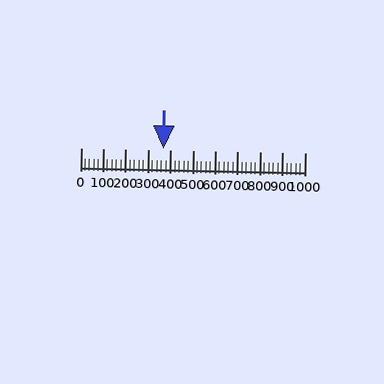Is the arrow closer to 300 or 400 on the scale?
The arrow is closer to 400.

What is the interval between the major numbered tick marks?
The major tick marks are spaced 100 units apart.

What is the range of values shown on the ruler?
The ruler shows values from 0 to 1000.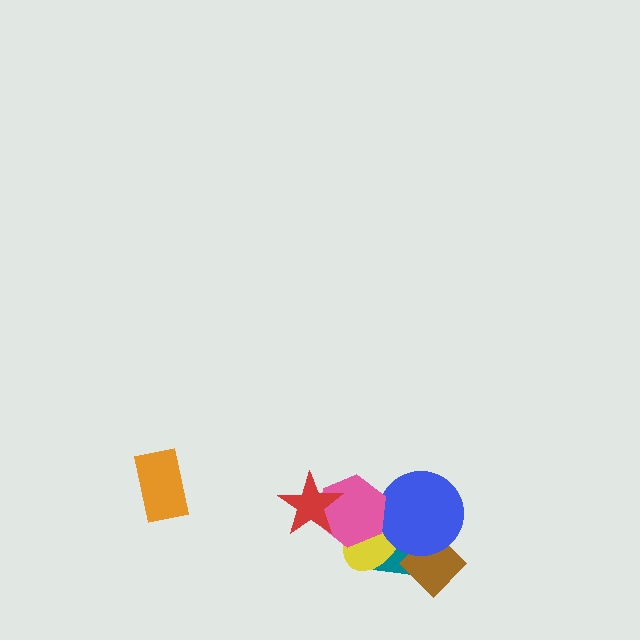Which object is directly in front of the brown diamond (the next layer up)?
The yellow ellipse is directly in front of the brown diamond.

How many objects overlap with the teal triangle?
4 objects overlap with the teal triangle.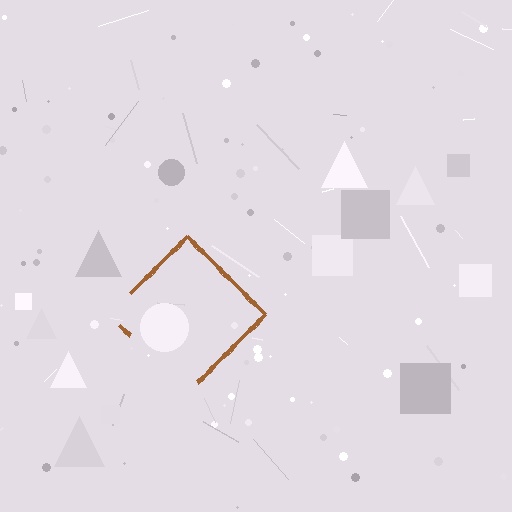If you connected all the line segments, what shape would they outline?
They would outline a diamond.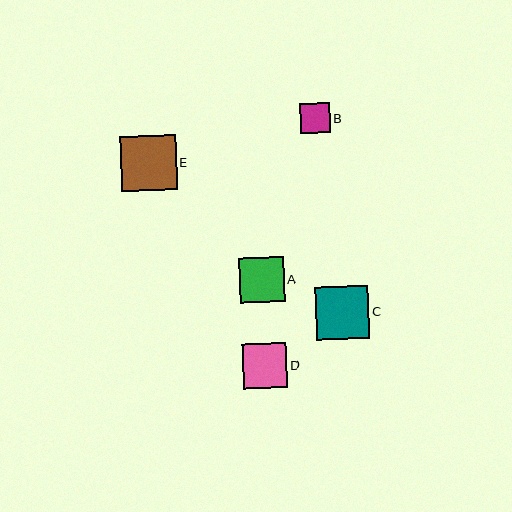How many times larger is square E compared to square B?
Square E is approximately 1.9 times the size of square B.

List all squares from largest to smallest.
From largest to smallest: E, C, A, D, B.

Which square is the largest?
Square E is the largest with a size of approximately 55 pixels.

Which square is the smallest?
Square B is the smallest with a size of approximately 30 pixels.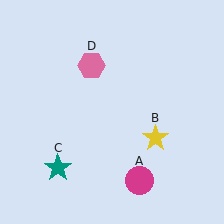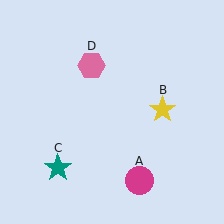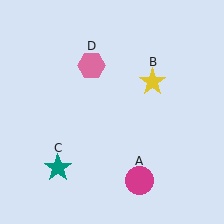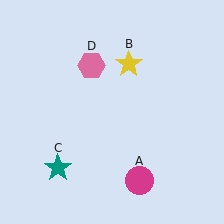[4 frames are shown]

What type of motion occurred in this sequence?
The yellow star (object B) rotated counterclockwise around the center of the scene.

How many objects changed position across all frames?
1 object changed position: yellow star (object B).